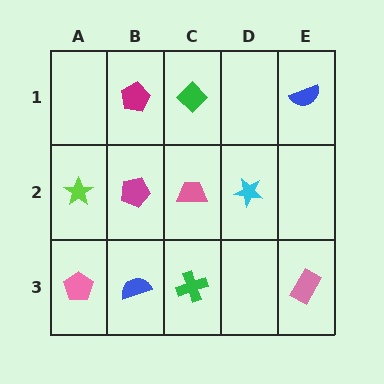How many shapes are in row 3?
4 shapes.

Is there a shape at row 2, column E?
No, that cell is empty.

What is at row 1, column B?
A magenta pentagon.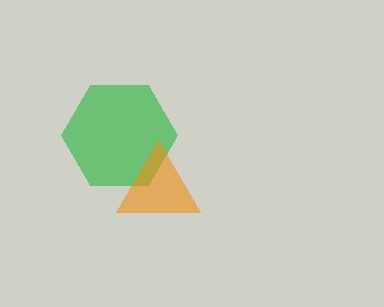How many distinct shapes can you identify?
There are 2 distinct shapes: a green hexagon, an orange triangle.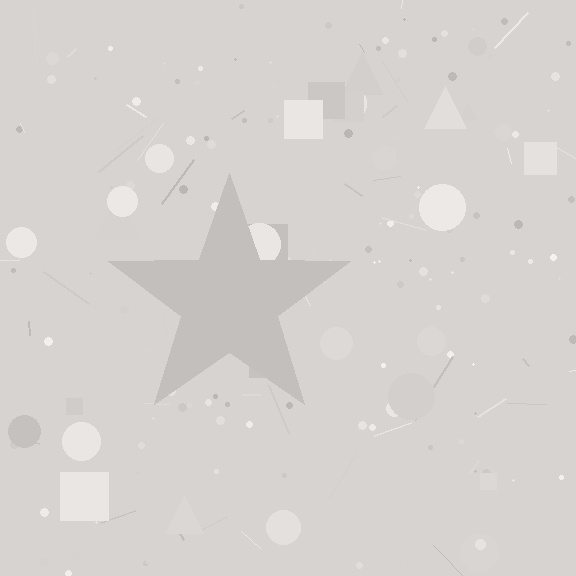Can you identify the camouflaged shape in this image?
The camouflaged shape is a star.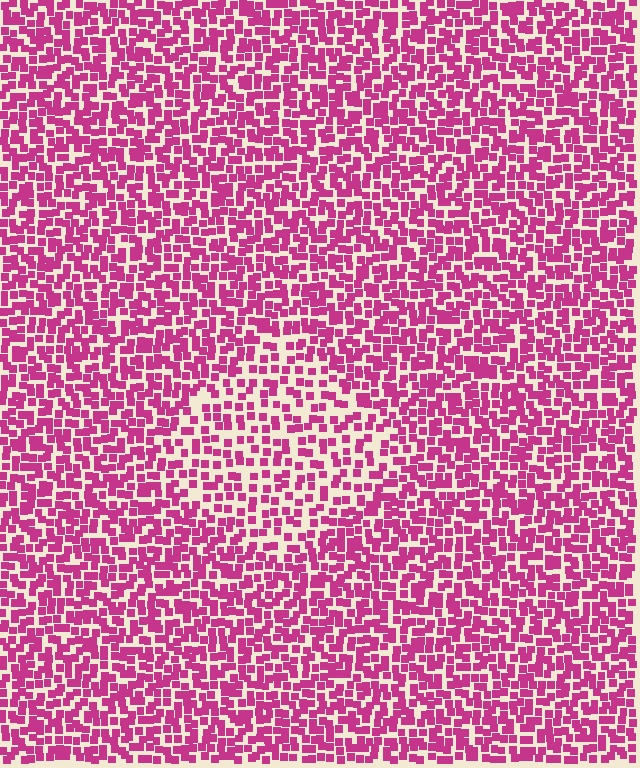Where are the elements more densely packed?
The elements are more densely packed outside the diamond boundary.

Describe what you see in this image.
The image contains small magenta elements arranged at two different densities. A diamond-shaped region is visible where the elements are less densely packed than the surrounding area.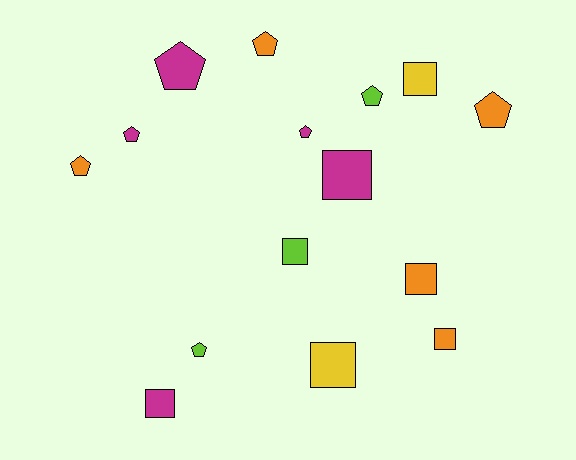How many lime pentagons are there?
There are 2 lime pentagons.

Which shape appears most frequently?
Pentagon, with 8 objects.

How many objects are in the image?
There are 15 objects.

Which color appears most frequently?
Orange, with 5 objects.